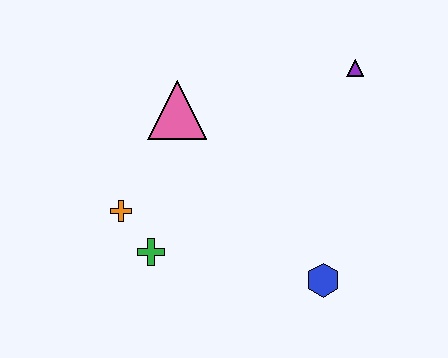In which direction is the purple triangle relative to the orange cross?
The purple triangle is to the right of the orange cross.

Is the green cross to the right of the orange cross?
Yes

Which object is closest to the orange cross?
The green cross is closest to the orange cross.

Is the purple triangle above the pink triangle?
Yes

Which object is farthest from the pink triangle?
The blue hexagon is farthest from the pink triangle.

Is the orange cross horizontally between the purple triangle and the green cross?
No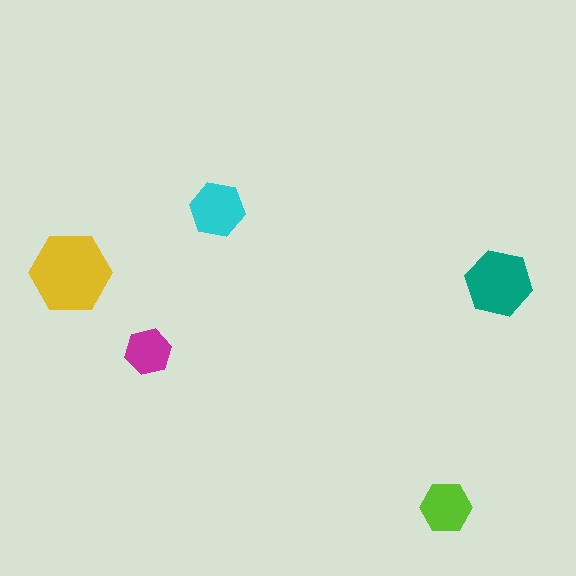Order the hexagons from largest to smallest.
the yellow one, the teal one, the cyan one, the lime one, the magenta one.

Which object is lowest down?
The lime hexagon is bottommost.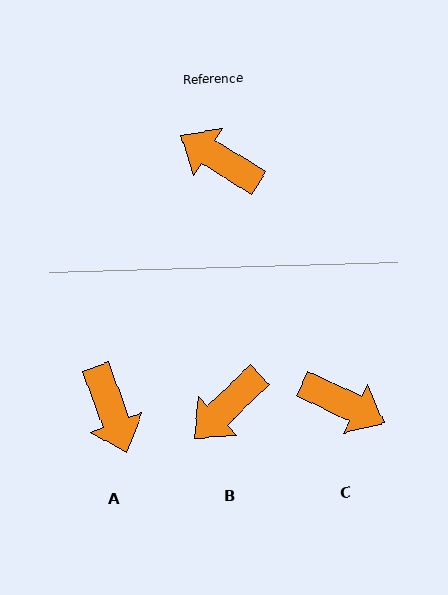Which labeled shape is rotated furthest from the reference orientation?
C, about 174 degrees away.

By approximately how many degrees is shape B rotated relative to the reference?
Approximately 75 degrees counter-clockwise.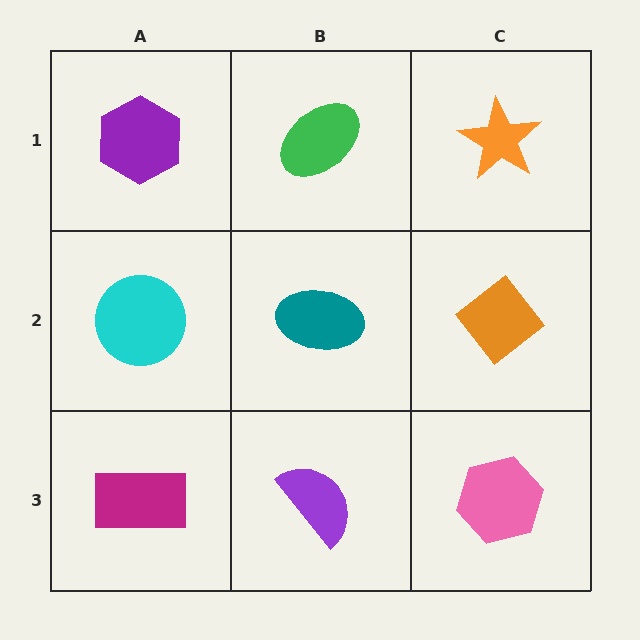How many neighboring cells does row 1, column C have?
2.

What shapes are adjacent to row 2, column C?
An orange star (row 1, column C), a pink hexagon (row 3, column C), a teal ellipse (row 2, column B).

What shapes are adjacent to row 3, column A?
A cyan circle (row 2, column A), a purple semicircle (row 3, column B).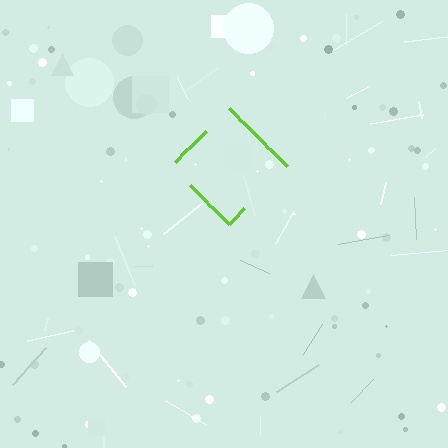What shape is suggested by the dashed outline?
The dashed outline suggests a diamond.